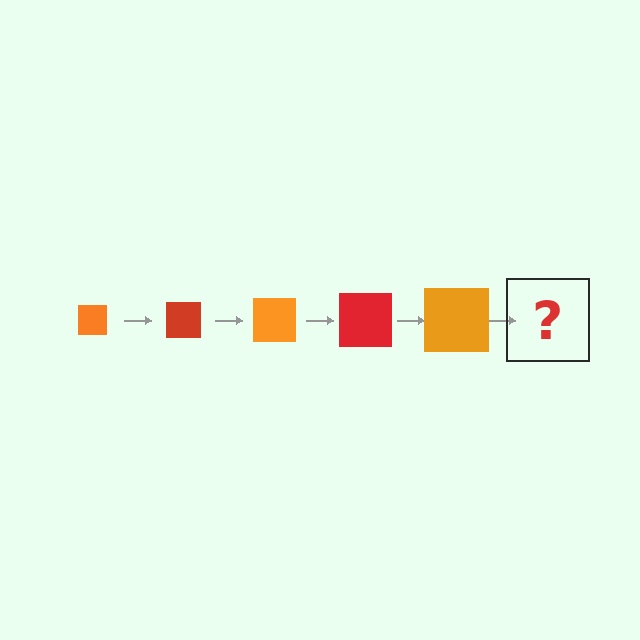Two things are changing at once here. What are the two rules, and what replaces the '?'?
The two rules are that the square grows larger each step and the color cycles through orange and red. The '?' should be a red square, larger than the previous one.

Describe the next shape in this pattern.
It should be a red square, larger than the previous one.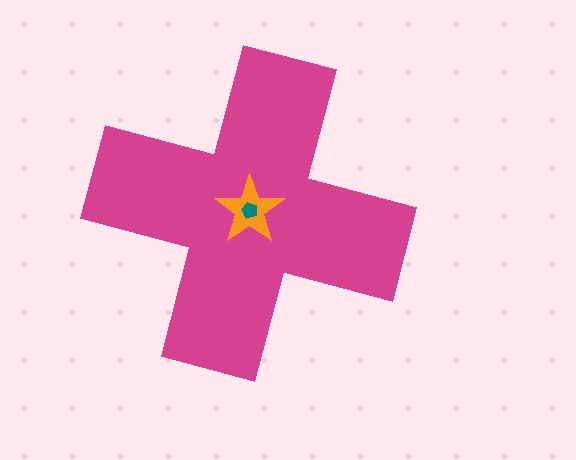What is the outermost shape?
The magenta cross.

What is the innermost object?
The teal pentagon.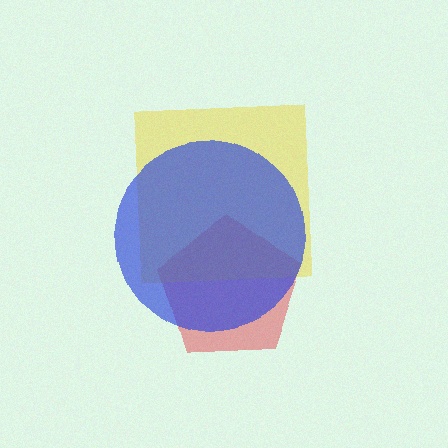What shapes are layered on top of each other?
The layered shapes are: a red pentagon, a yellow square, a blue circle.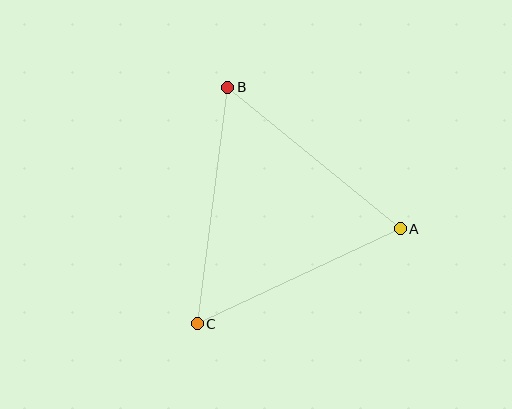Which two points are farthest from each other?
Points B and C are farthest from each other.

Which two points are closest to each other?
Points A and B are closest to each other.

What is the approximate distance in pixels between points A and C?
The distance between A and C is approximately 224 pixels.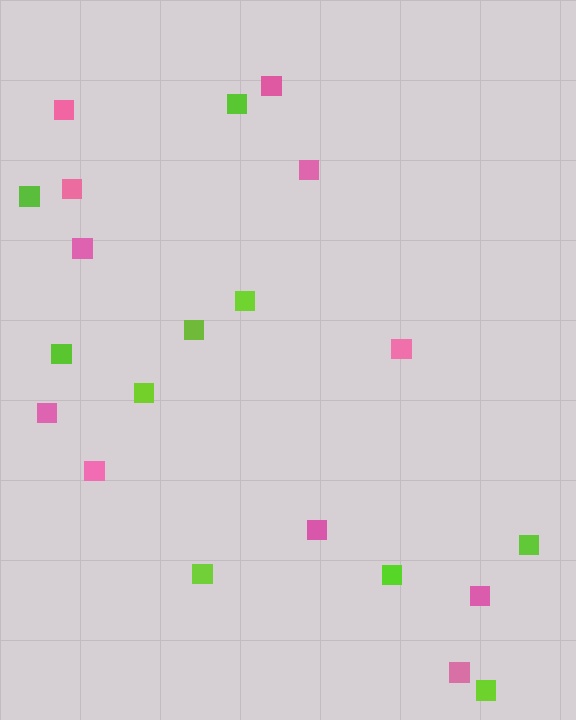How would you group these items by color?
There are 2 groups: one group of pink squares (11) and one group of lime squares (10).